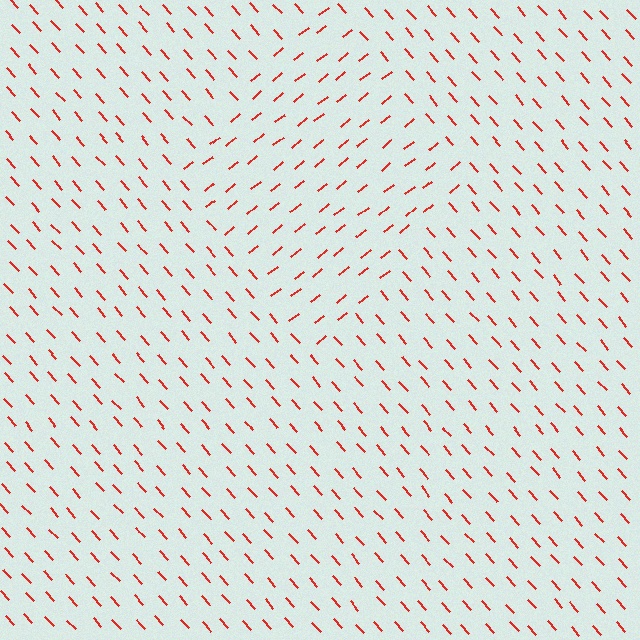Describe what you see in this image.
The image is filled with small red line segments. A diamond region in the image has lines oriented differently from the surrounding lines, creating a visible texture boundary.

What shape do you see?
I see a diamond.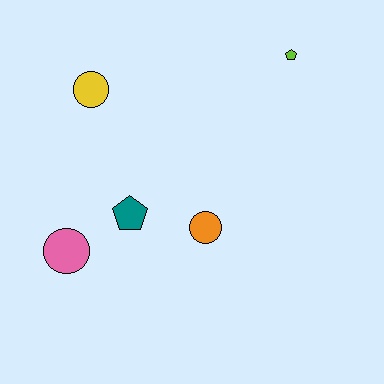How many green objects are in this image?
There are no green objects.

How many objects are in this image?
There are 5 objects.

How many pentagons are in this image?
There are 2 pentagons.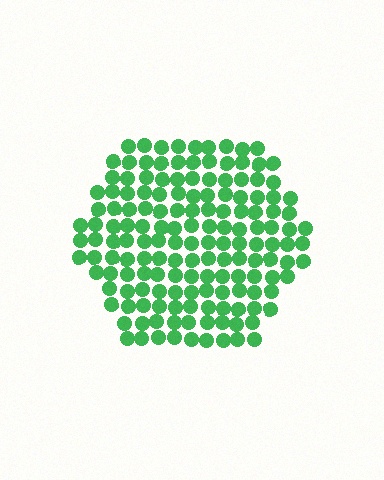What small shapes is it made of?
It is made of small circles.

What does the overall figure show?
The overall figure shows a hexagon.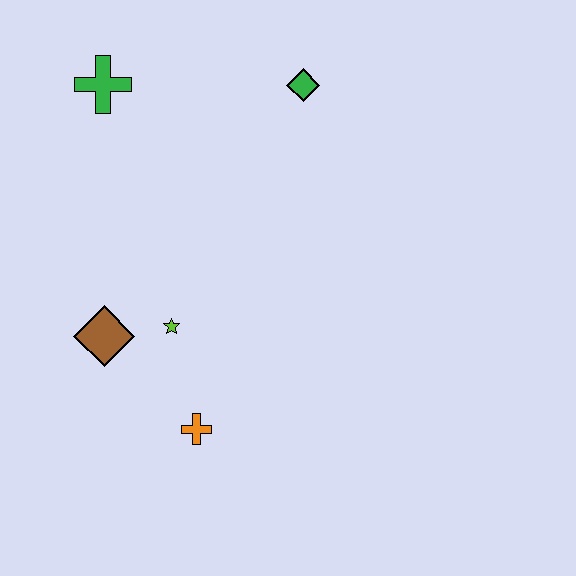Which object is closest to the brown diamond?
The lime star is closest to the brown diamond.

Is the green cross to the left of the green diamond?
Yes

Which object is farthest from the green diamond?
The orange cross is farthest from the green diamond.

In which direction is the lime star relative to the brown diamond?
The lime star is to the right of the brown diamond.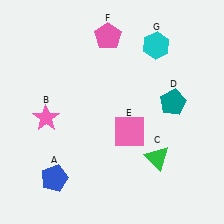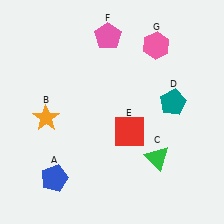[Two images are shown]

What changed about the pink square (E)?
In Image 1, E is pink. In Image 2, it changed to red.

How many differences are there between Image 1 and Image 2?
There are 3 differences between the two images.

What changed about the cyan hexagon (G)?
In Image 1, G is cyan. In Image 2, it changed to pink.